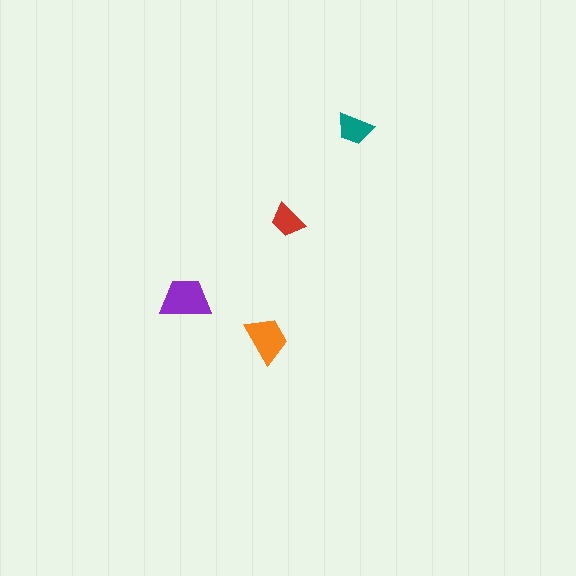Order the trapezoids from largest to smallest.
the purple one, the orange one, the teal one, the red one.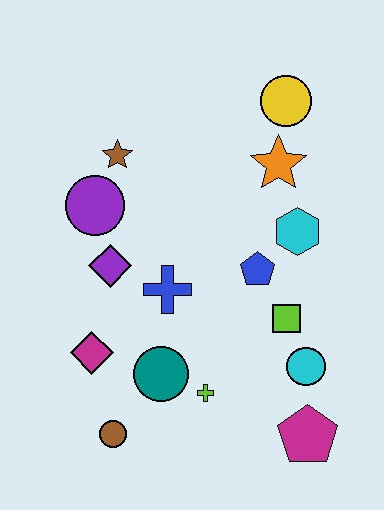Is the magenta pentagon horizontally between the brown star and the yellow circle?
No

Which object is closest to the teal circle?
The lime cross is closest to the teal circle.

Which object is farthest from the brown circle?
The yellow circle is farthest from the brown circle.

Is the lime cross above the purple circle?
No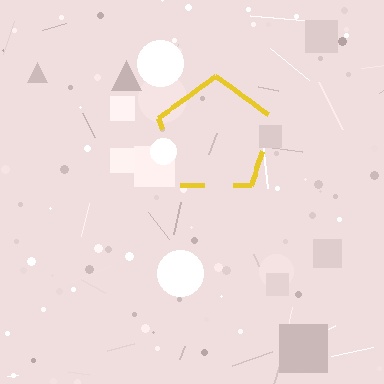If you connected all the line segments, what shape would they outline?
They would outline a pentagon.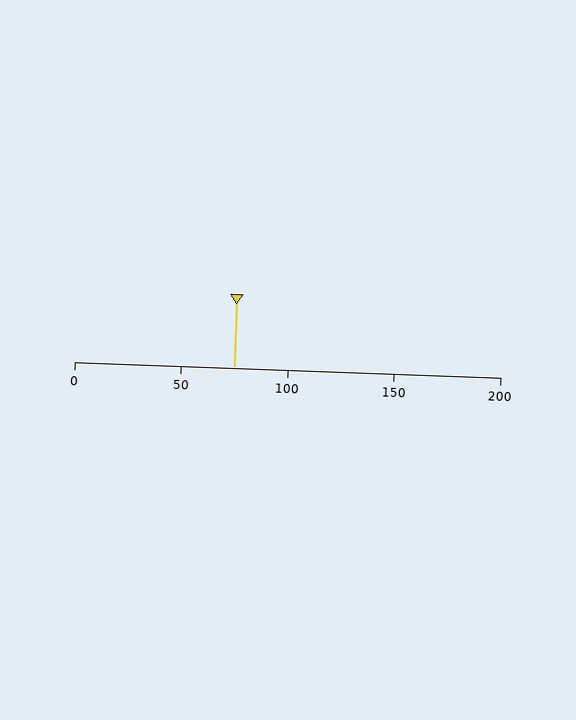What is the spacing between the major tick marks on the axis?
The major ticks are spaced 50 apart.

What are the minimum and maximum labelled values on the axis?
The axis runs from 0 to 200.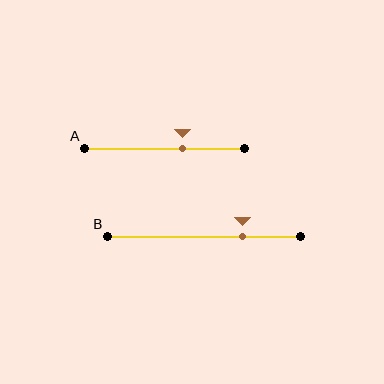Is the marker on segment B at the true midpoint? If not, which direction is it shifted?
No, the marker on segment B is shifted to the right by about 20% of the segment length.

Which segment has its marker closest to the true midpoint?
Segment A has its marker closest to the true midpoint.